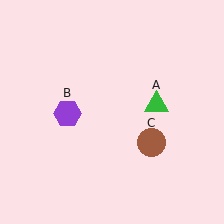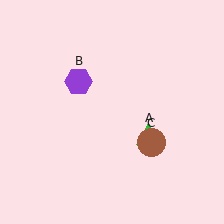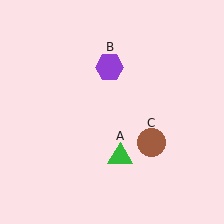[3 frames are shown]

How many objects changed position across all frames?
2 objects changed position: green triangle (object A), purple hexagon (object B).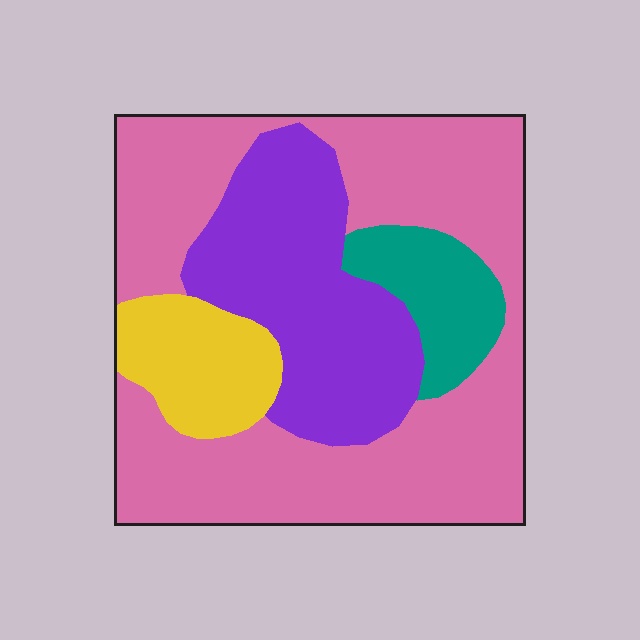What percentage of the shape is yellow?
Yellow takes up about one tenth (1/10) of the shape.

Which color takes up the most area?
Pink, at roughly 55%.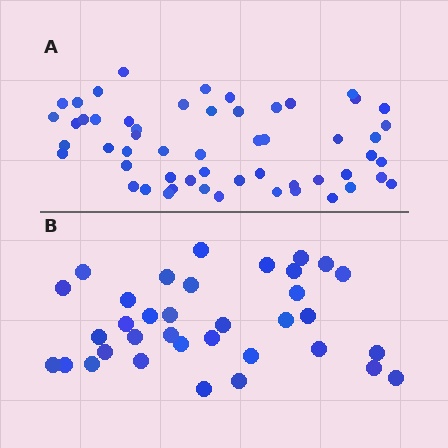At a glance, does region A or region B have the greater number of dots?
Region A (the top region) has more dots.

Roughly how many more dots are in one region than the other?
Region A has approximately 20 more dots than region B.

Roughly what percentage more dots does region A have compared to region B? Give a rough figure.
About 55% more.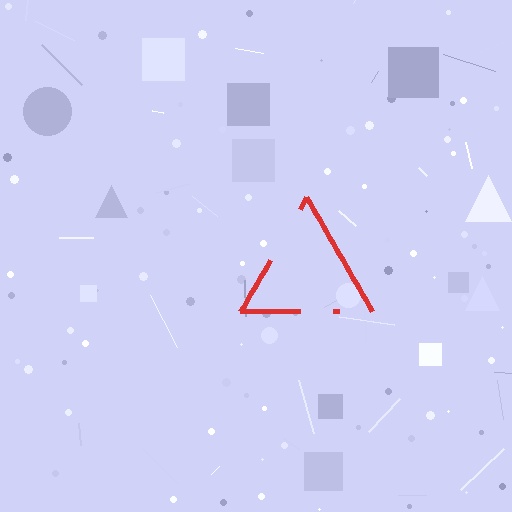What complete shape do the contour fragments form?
The contour fragments form a triangle.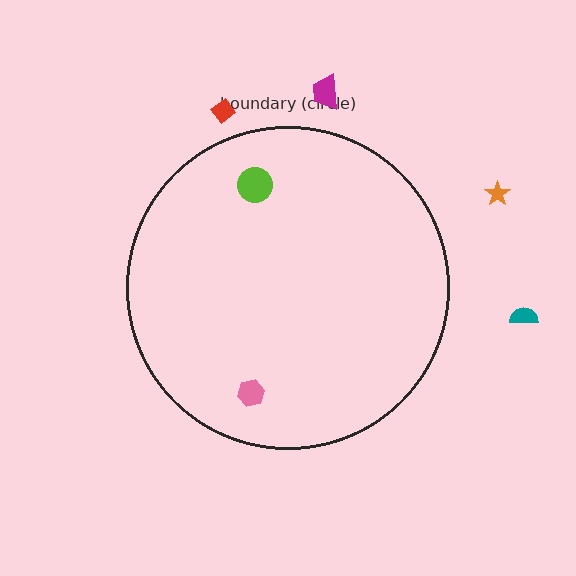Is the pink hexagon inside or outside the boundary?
Inside.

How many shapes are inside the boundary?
2 inside, 4 outside.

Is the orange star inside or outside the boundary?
Outside.